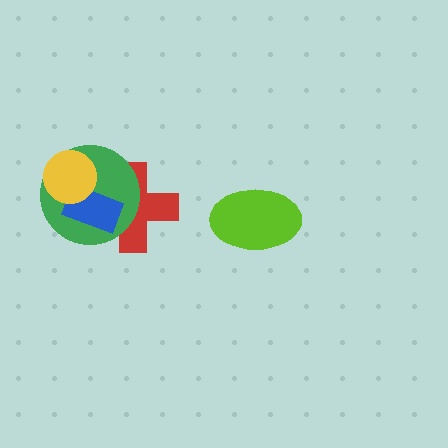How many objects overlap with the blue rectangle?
3 objects overlap with the blue rectangle.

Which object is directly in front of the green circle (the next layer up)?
The blue rectangle is directly in front of the green circle.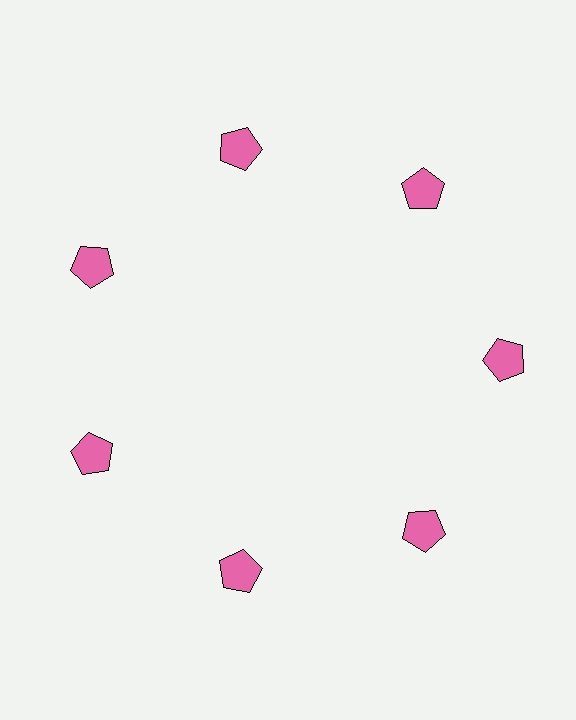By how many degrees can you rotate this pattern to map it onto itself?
The pattern maps onto itself every 51 degrees of rotation.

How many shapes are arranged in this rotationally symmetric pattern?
There are 7 shapes, arranged in 7 groups of 1.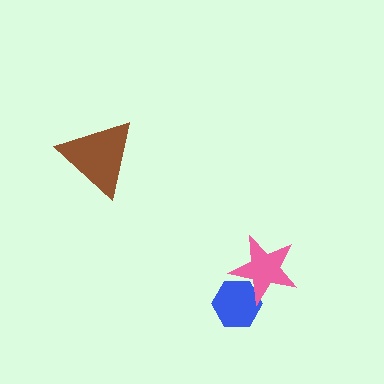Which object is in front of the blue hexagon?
The pink star is in front of the blue hexagon.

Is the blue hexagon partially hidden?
Yes, it is partially covered by another shape.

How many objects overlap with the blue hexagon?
1 object overlaps with the blue hexagon.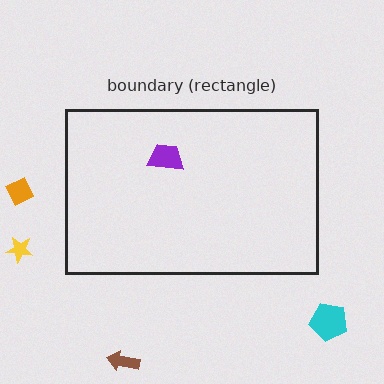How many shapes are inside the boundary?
1 inside, 4 outside.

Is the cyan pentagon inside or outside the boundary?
Outside.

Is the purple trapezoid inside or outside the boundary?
Inside.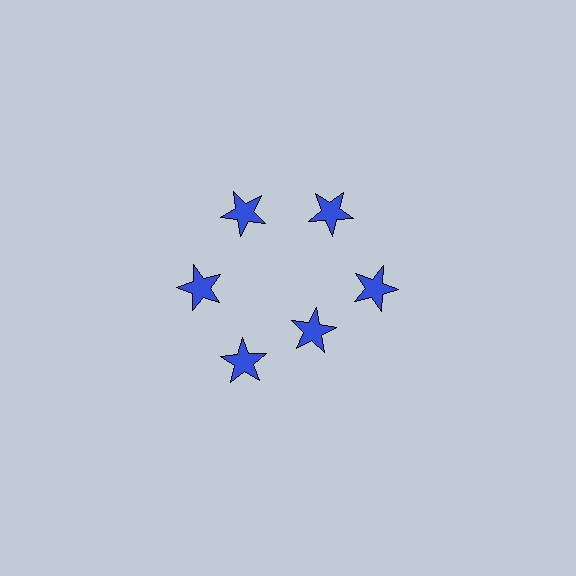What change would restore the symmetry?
The symmetry would be restored by moving it outward, back onto the ring so that all 6 stars sit at equal angles and equal distance from the center.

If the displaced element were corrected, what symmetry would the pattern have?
It would have 6-fold rotational symmetry — the pattern would map onto itself every 60 degrees.